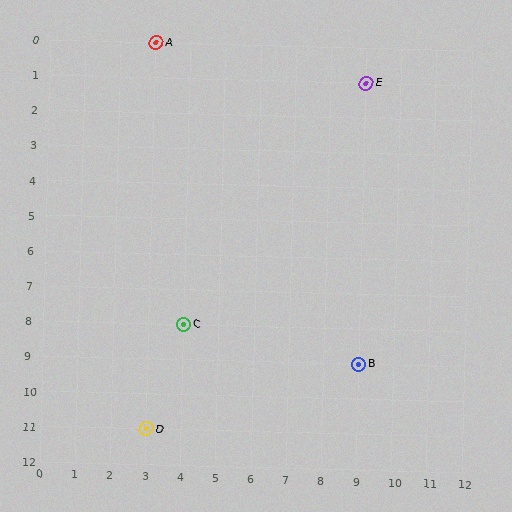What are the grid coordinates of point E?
Point E is at grid coordinates (9, 1).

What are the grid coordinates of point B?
Point B is at grid coordinates (9, 9).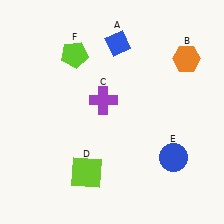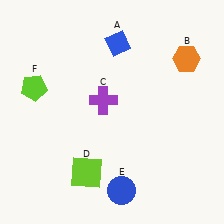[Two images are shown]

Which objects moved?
The objects that moved are: the blue circle (E), the lime pentagon (F).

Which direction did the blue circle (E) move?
The blue circle (E) moved left.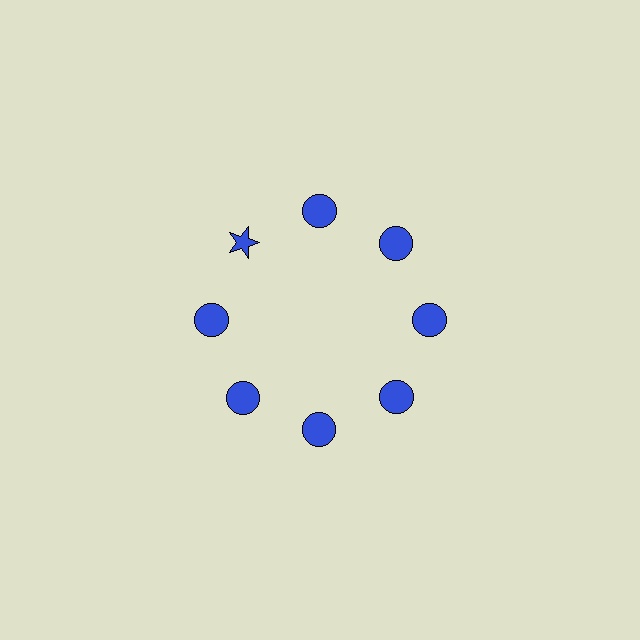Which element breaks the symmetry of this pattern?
The blue star at roughly the 10 o'clock position breaks the symmetry. All other shapes are blue circles.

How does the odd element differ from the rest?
It has a different shape: star instead of circle.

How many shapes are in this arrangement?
There are 8 shapes arranged in a ring pattern.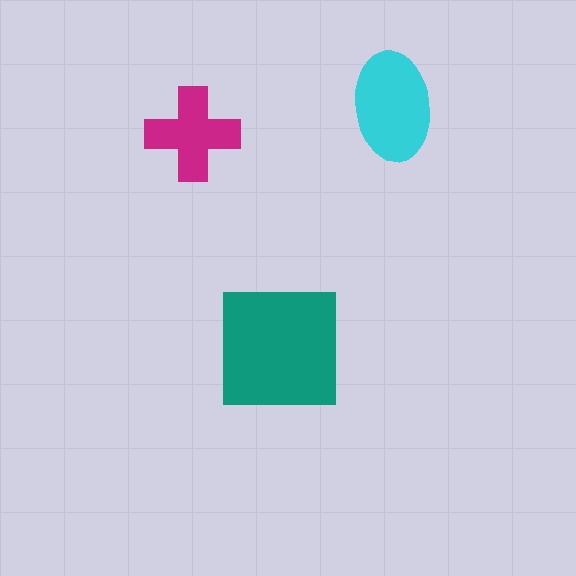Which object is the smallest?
The magenta cross.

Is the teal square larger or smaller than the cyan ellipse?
Larger.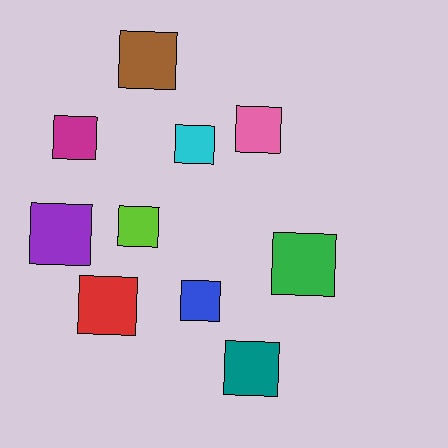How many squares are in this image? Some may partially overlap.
There are 10 squares.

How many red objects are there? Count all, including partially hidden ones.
There is 1 red object.